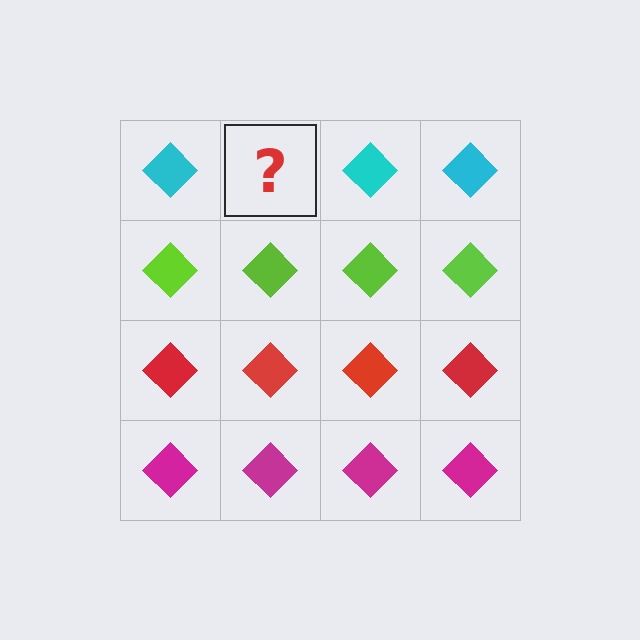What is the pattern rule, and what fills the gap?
The rule is that each row has a consistent color. The gap should be filled with a cyan diamond.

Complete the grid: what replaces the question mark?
The question mark should be replaced with a cyan diamond.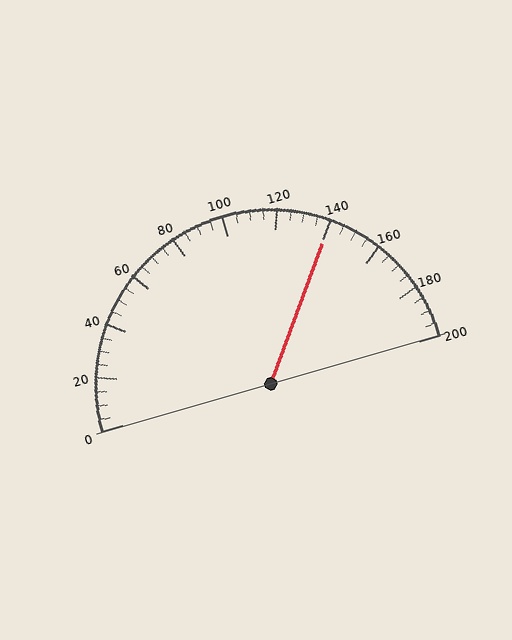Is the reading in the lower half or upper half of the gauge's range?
The reading is in the upper half of the range (0 to 200).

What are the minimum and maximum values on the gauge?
The gauge ranges from 0 to 200.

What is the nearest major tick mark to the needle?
The nearest major tick mark is 140.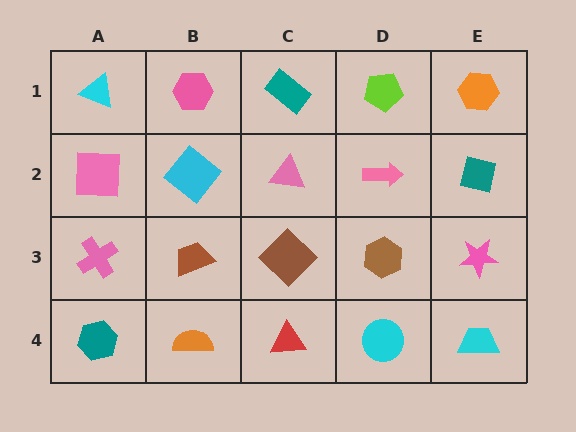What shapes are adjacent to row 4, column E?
A pink star (row 3, column E), a cyan circle (row 4, column D).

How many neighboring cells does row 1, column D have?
3.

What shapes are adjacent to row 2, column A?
A cyan triangle (row 1, column A), a pink cross (row 3, column A), a cyan diamond (row 2, column B).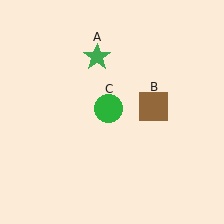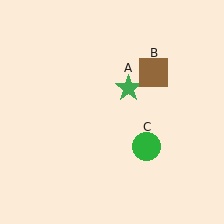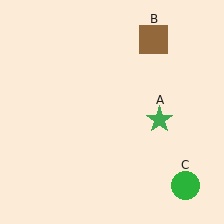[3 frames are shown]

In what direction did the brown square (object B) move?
The brown square (object B) moved up.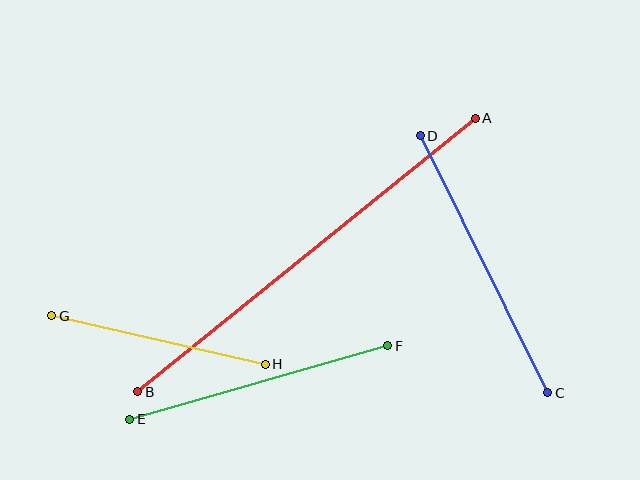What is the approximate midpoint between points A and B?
The midpoint is at approximately (306, 255) pixels.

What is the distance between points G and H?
The distance is approximately 219 pixels.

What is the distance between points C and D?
The distance is approximately 287 pixels.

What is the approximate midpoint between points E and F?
The midpoint is at approximately (259, 383) pixels.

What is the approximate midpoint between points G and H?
The midpoint is at approximately (159, 340) pixels.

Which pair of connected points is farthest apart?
Points A and B are farthest apart.